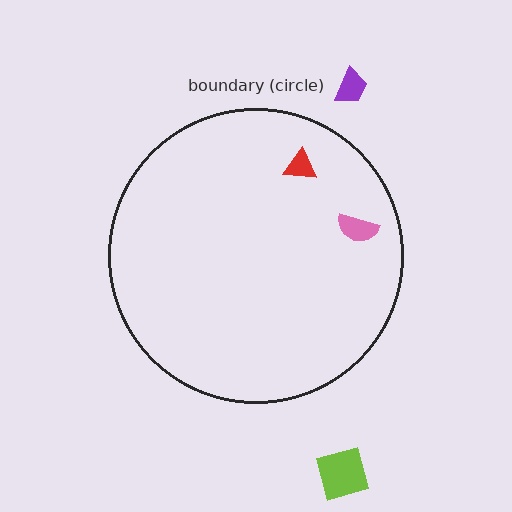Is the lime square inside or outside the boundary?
Outside.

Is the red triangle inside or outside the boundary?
Inside.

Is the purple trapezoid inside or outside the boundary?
Outside.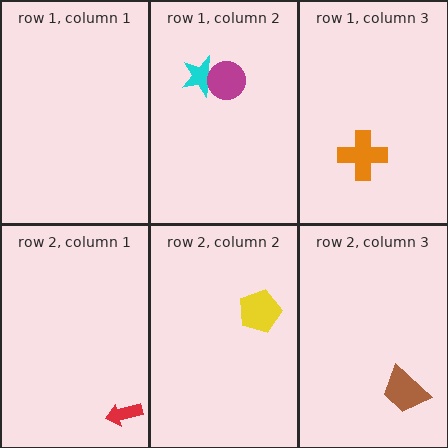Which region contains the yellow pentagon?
The row 2, column 2 region.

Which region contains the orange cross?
The row 1, column 3 region.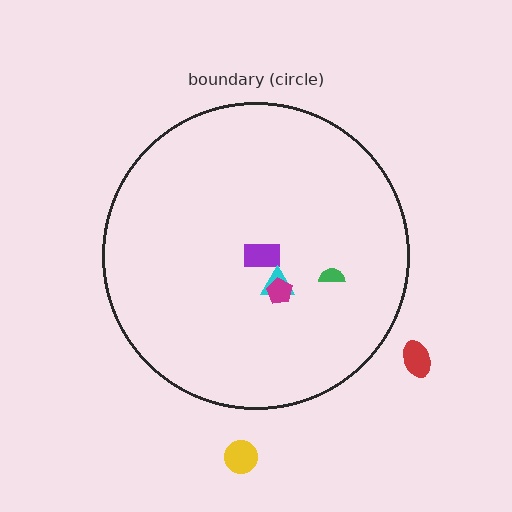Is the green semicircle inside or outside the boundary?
Inside.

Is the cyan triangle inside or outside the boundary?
Inside.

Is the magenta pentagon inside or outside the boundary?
Inside.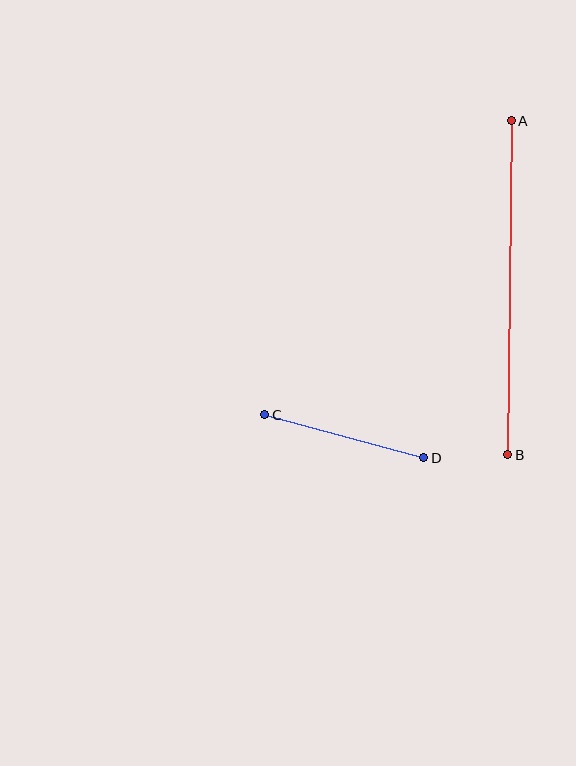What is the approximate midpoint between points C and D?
The midpoint is at approximately (344, 436) pixels.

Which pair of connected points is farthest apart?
Points A and B are farthest apart.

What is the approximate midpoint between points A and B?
The midpoint is at approximately (510, 288) pixels.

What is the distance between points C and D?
The distance is approximately 165 pixels.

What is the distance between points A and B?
The distance is approximately 334 pixels.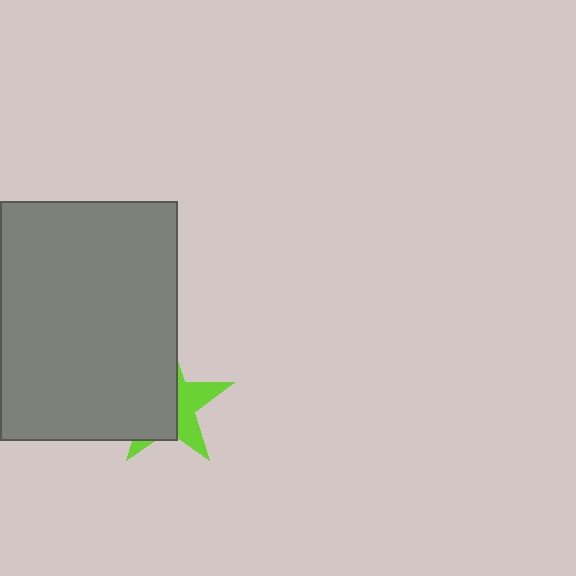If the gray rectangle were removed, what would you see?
You would see the complete lime star.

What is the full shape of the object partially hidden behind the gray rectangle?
The partially hidden object is a lime star.